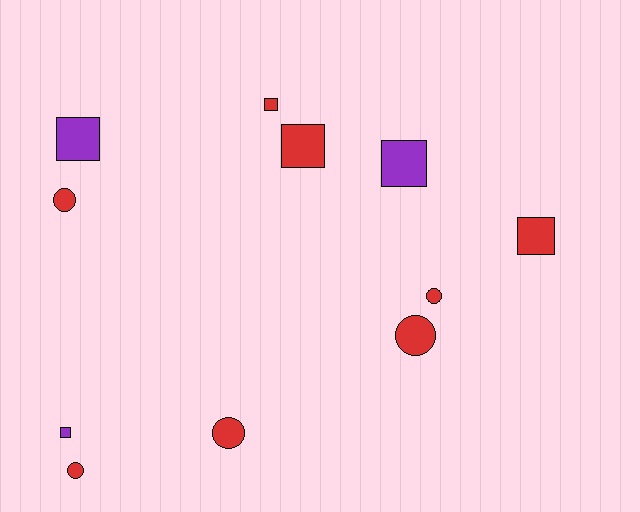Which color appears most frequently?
Red, with 8 objects.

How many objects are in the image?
There are 11 objects.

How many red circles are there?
There are 5 red circles.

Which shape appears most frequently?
Square, with 6 objects.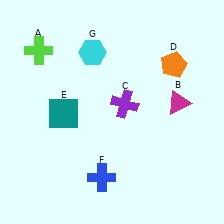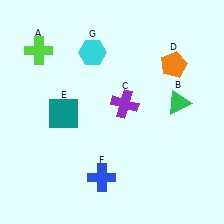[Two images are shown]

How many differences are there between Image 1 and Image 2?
There is 1 difference between the two images.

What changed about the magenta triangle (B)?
In Image 1, B is magenta. In Image 2, it changed to green.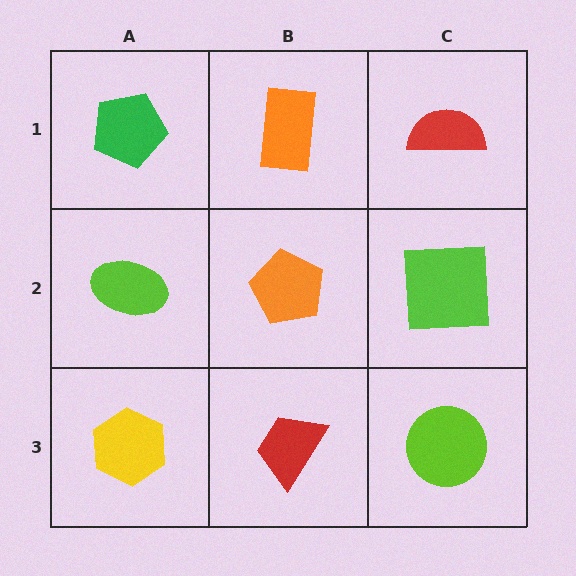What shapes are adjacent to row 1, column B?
An orange pentagon (row 2, column B), a green pentagon (row 1, column A), a red semicircle (row 1, column C).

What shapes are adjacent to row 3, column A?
A lime ellipse (row 2, column A), a red trapezoid (row 3, column B).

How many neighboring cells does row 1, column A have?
2.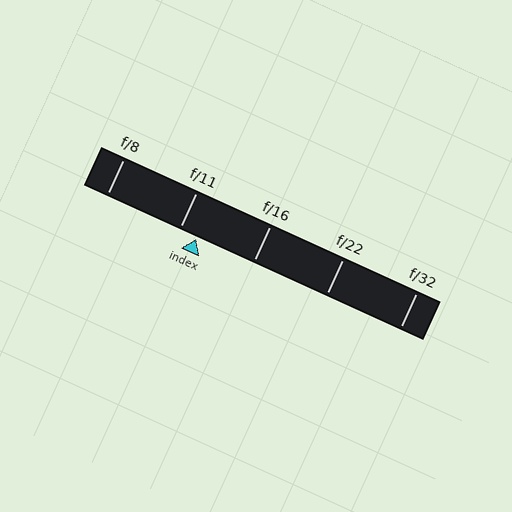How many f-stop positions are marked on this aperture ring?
There are 5 f-stop positions marked.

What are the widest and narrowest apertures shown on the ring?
The widest aperture shown is f/8 and the narrowest is f/32.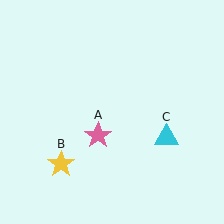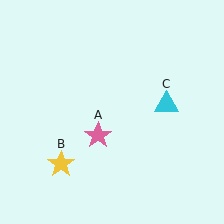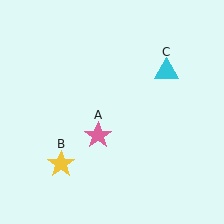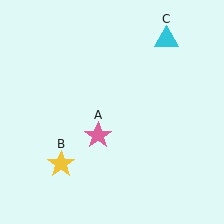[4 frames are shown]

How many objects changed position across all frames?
1 object changed position: cyan triangle (object C).